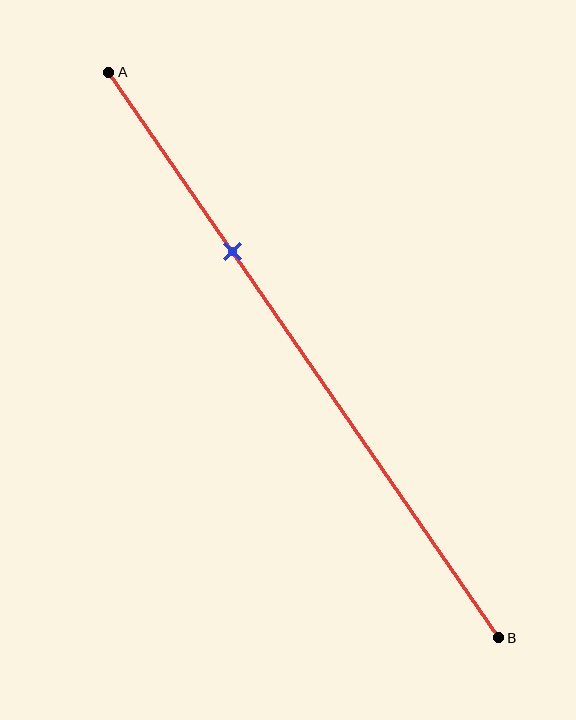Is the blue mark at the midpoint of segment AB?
No, the mark is at about 30% from A, not at the 50% midpoint.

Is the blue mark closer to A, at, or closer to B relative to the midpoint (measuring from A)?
The blue mark is closer to point A than the midpoint of segment AB.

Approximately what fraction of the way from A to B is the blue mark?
The blue mark is approximately 30% of the way from A to B.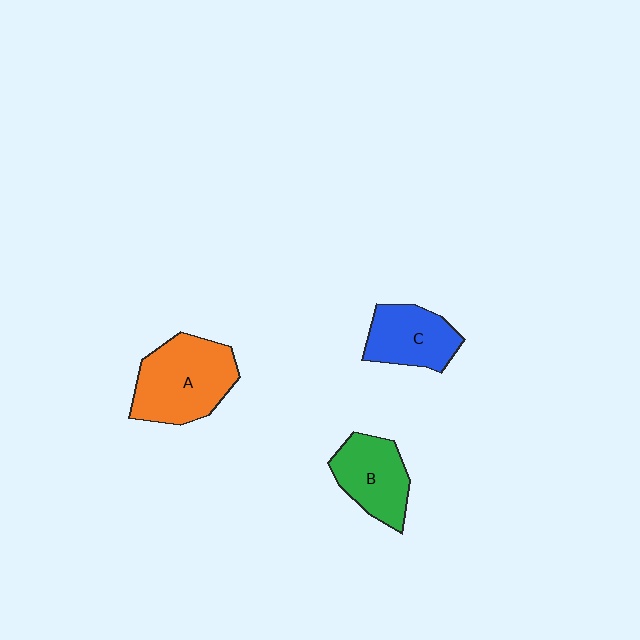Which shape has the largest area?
Shape A (orange).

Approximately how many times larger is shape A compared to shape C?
Approximately 1.5 times.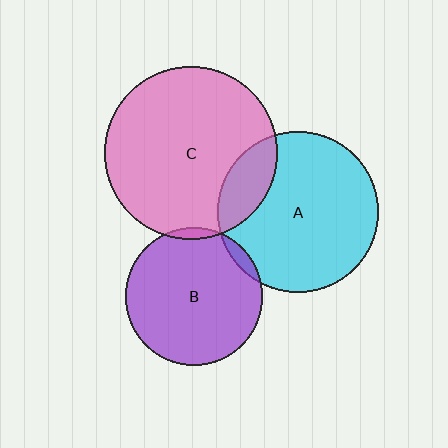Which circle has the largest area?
Circle C (pink).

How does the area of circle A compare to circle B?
Approximately 1.4 times.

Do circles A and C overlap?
Yes.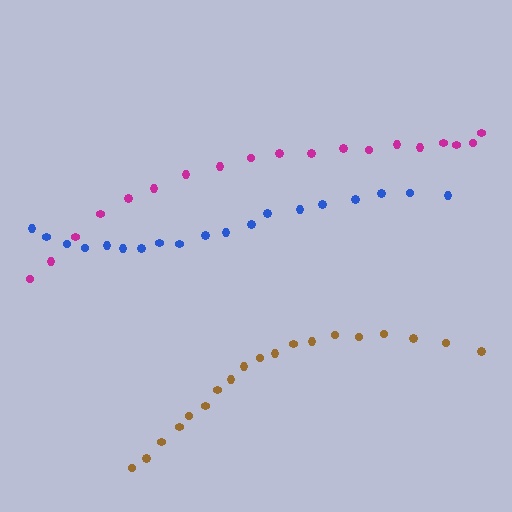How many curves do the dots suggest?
There are 3 distinct paths.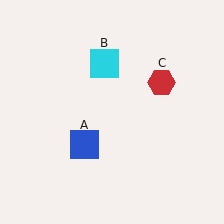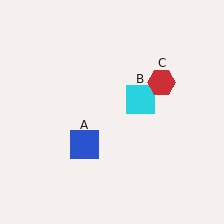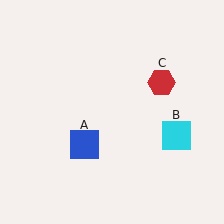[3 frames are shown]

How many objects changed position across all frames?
1 object changed position: cyan square (object B).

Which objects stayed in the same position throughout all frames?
Blue square (object A) and red hexagon (object C) remained stationary.